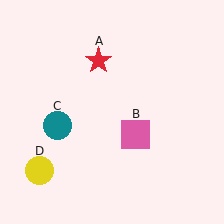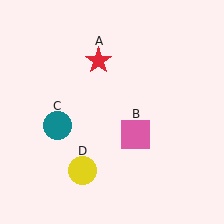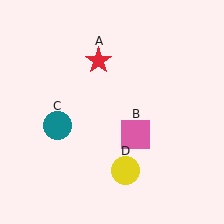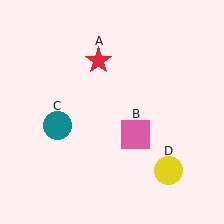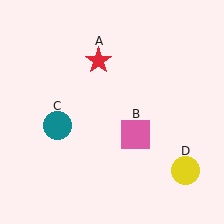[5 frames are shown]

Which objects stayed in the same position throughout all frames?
Red star (object A) and pink square (object B) and teal circle (object C) remained stationary.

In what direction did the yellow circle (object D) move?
The yellow circle (object D) moved right.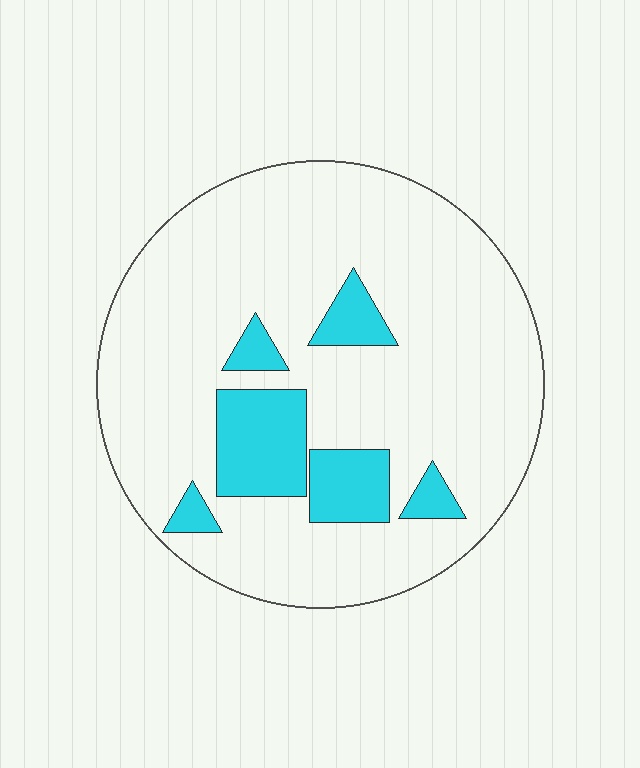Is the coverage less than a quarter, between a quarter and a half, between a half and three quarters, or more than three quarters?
Less than a quarter.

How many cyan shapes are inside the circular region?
6.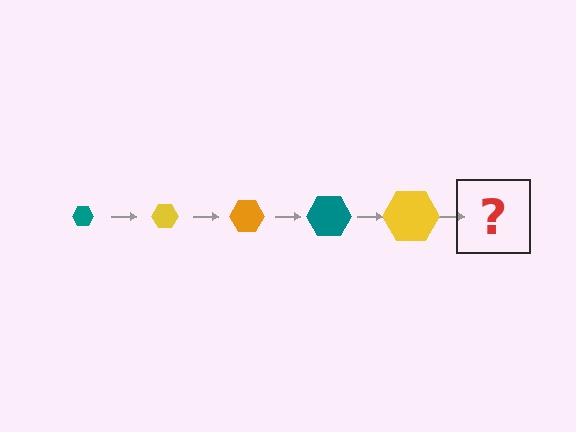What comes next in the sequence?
The next element should be an orange hexagon, larger than the previous one.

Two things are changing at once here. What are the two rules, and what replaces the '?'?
The two rules are that the hexagon grows larger each step and the color cycles through teal, yellow, and orange. The '?' should be an orange hexagon, larger than the previous one.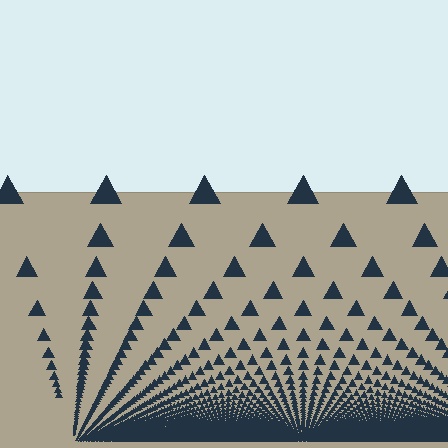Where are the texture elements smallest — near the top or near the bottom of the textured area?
Near the bottom.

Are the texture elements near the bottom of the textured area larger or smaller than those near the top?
Smaller. The gradient is inverted — elements near the bottom are smaller and denser.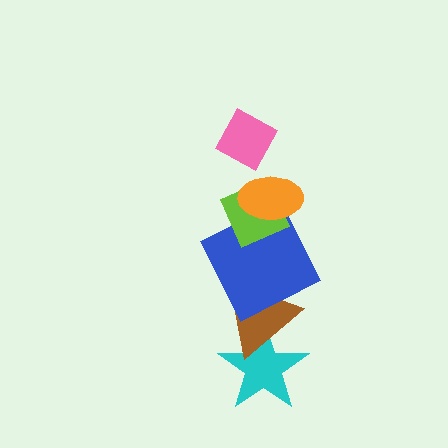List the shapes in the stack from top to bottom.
From top to bottom: the pink diamond, the orange ellipse, the lime diamond, the blue square, the brown triangle, the cyan star.